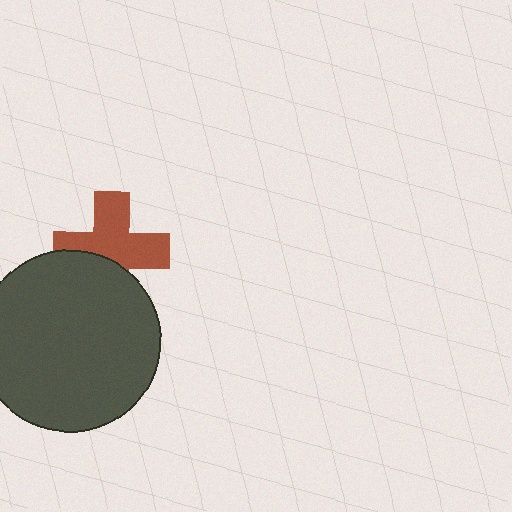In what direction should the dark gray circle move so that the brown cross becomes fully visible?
The dark gray circle should move down. That is the shortest direction to clear the overlap and leave the brown cross fully visible.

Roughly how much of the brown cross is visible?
Most of it is visible (roughly 66%).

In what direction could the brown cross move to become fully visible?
The brown cross could move up. That would shift it out from behind the dark gray circle entirely.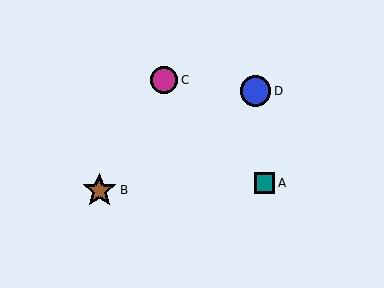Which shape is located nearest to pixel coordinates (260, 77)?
The blue circle (labeled D) at (256, 91) is nearest to that location.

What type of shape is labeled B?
Shape B is a brown star.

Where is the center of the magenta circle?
The center of the magenta circle is at (164, 80).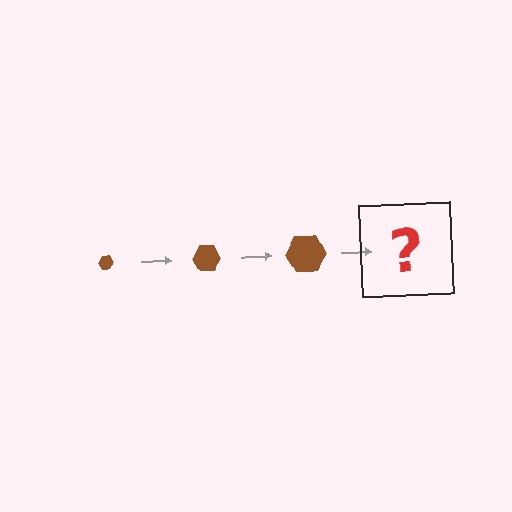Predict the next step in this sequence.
The next step is a brown hexagon, larger than the previous one.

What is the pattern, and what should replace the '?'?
The pattern is that the hexagon gets progressively larger each step. The '?' should be a brown hexagon, larger than the previous one.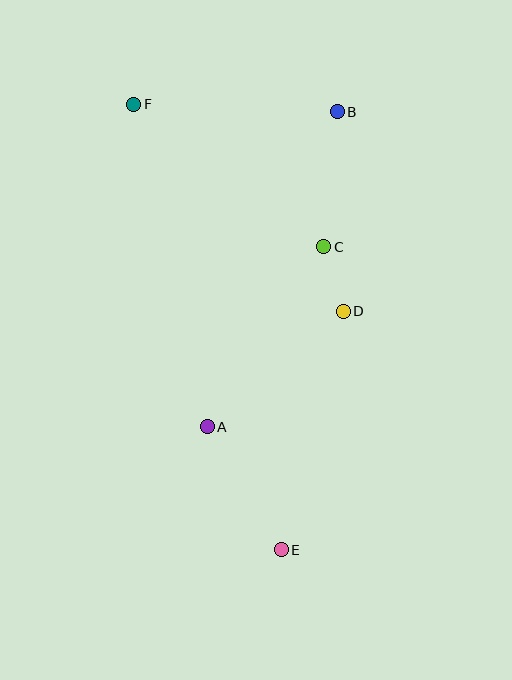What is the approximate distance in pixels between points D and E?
The distance between D and E is approximately 247 pixels.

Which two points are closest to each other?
Points C and D are closest to each other.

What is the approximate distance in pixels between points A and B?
The distance between A and B is approximately 341 pixels.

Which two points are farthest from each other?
Points E and F are farthest from each other.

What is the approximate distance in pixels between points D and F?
The distance between D and F is approximately 295 pixels.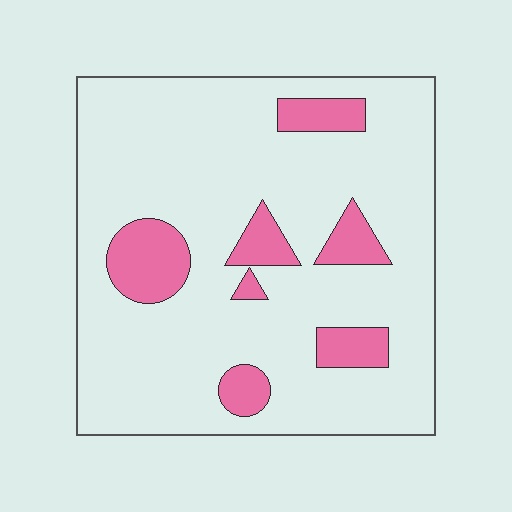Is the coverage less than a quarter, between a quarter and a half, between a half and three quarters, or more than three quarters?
Less than a quarter.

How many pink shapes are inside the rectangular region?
7.